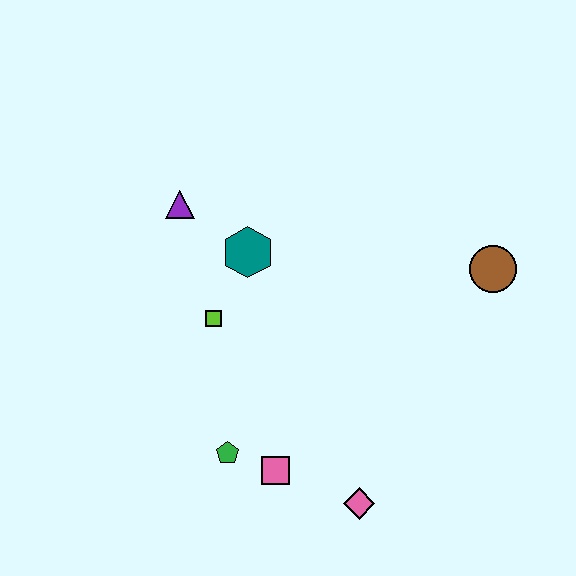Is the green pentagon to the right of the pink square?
No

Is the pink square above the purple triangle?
No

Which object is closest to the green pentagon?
The pink square is closest to the green pentagon.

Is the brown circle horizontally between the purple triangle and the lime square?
No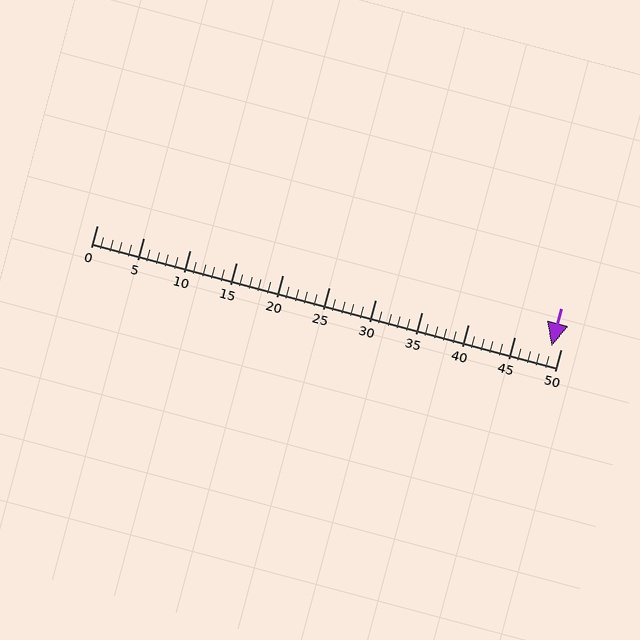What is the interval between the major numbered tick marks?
The major tick marks are spaced 5 units apart.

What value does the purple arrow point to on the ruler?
The purple arrow points to approximately 49.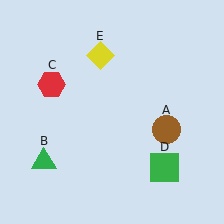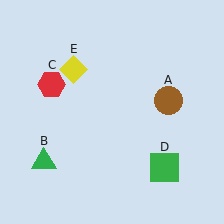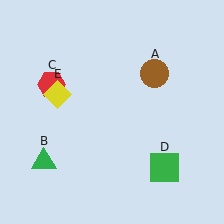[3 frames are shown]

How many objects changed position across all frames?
2 objects changed position: brown circle (object A), yellow diamond (object E).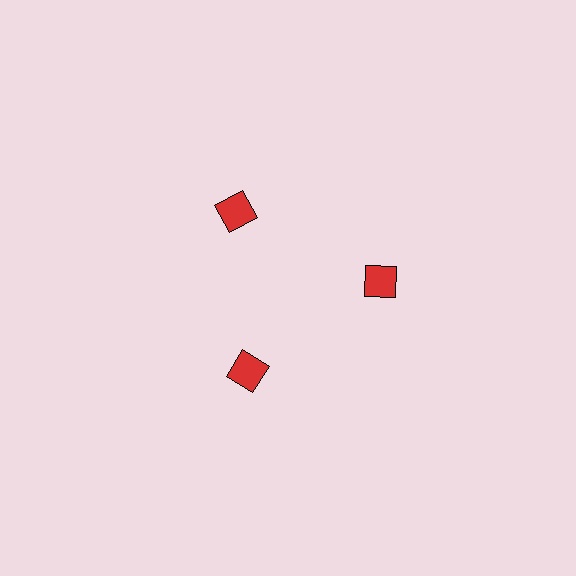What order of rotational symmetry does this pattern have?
This pattern has 3-fold rotational symmetry.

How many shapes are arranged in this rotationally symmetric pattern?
There are 3 shapes, arranged in 3 groups of 1.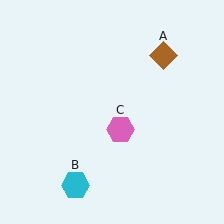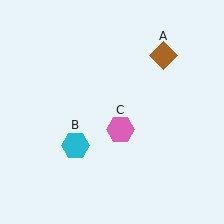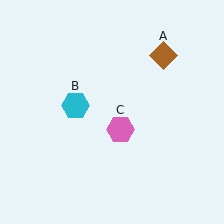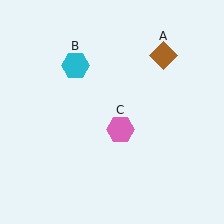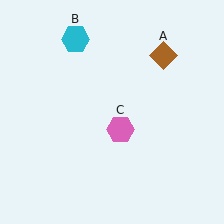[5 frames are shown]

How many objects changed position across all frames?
1 object changed position: cyan hexagon (object B).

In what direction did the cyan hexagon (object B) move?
The cyan hexagon (object B) moved up.